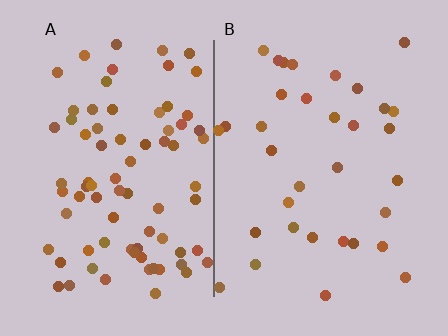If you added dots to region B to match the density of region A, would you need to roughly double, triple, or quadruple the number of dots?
Approximately double.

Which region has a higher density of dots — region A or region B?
A (the left).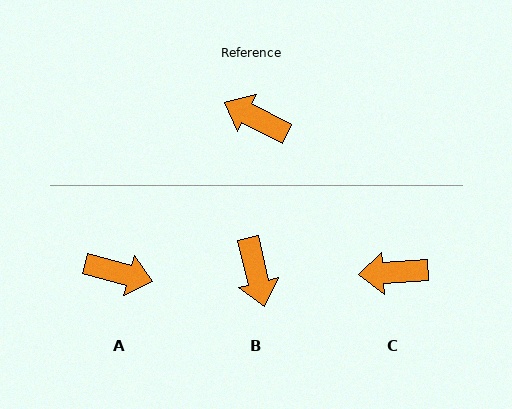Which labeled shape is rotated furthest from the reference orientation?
A, about 168 degrees away.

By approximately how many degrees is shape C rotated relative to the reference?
Approximately 31 degrees counter-clockwise.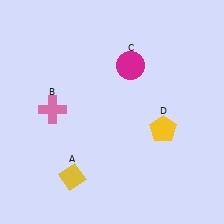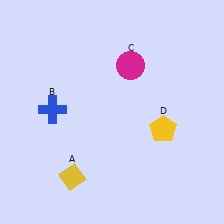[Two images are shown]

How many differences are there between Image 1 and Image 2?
There is 1 difference between the two images.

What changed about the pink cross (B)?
In Image 1, B is pink. In Image 2, it changed to blue.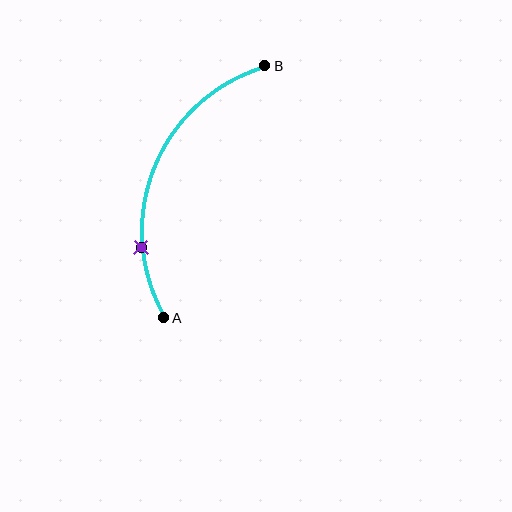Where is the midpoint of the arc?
The arc midpoint is the point on the curve farthest from the straight line joining A and B. It sits to the left of that line.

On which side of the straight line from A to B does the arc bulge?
The arc bulges to the left of the straight line connecting A and B.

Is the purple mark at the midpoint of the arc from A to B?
No. The purple mark lies on the arc but is closer to endpoint A. The arc midpoint would be at the point on the curve equidistant along the arc from both A and B.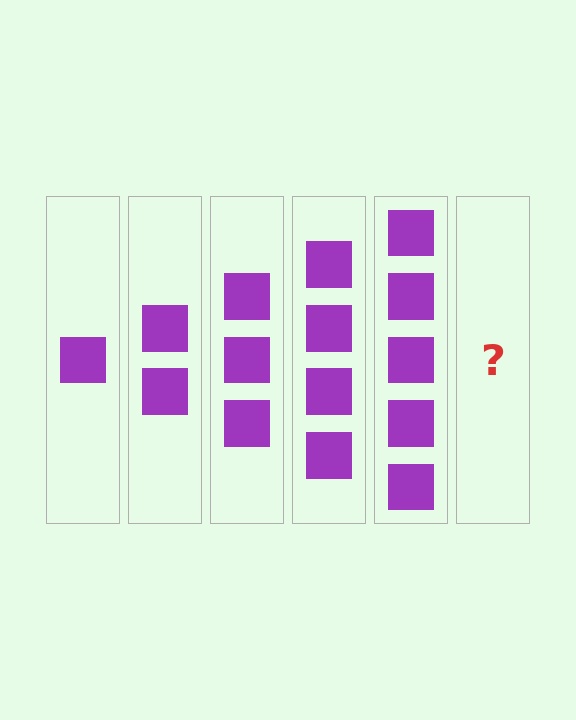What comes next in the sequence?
The next element should be 6 squares.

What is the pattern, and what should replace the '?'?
The pattern is that each step adds one more square. The '?' should be 6 squares.